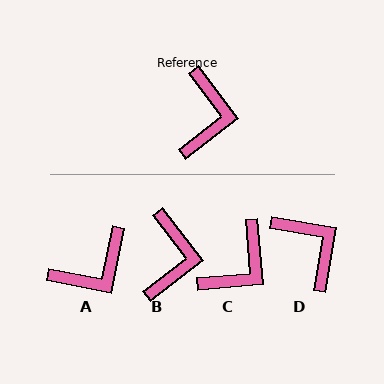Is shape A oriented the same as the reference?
No, it is off by about 49 degrees.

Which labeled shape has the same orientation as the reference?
B.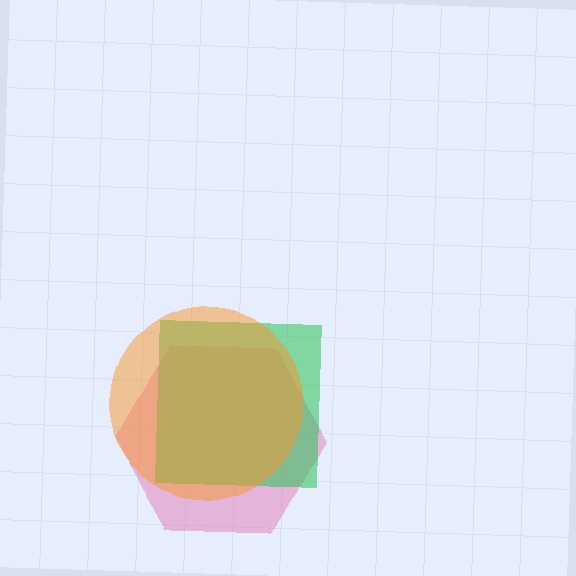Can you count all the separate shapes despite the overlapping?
Yes, there are 3 separate shapes.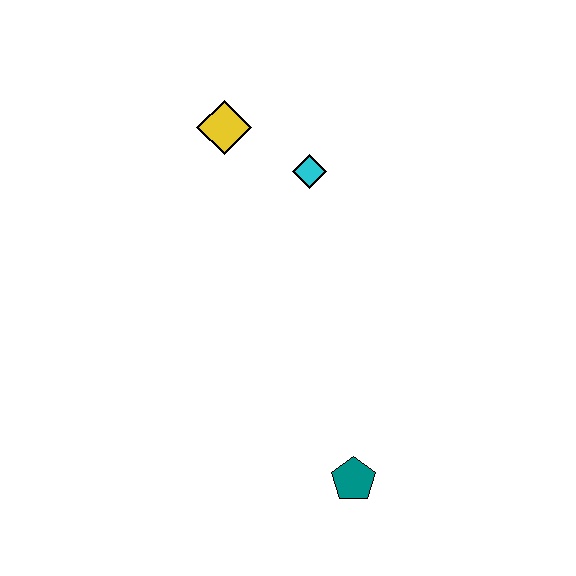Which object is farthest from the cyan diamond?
The teal pentagon is farthest from the cyan diamond.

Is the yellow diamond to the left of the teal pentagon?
Yes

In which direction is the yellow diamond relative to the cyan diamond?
The yellow diamond is to the left of the cyan diamond.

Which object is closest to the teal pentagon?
The cyan diamond is closest to the teal pentagon.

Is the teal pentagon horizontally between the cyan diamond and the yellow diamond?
No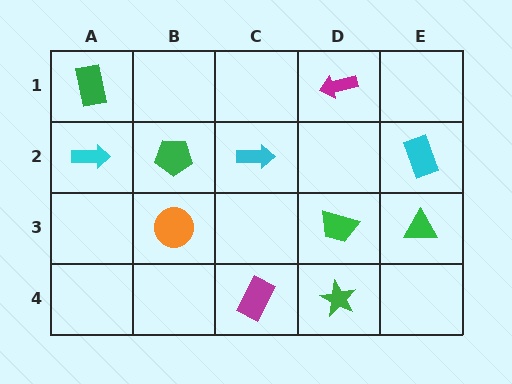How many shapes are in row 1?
2 shapes.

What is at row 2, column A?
A cyan arrow.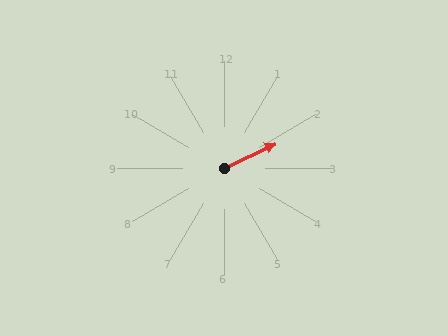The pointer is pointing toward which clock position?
Roughly 2 o'clock.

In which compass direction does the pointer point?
Northeast.